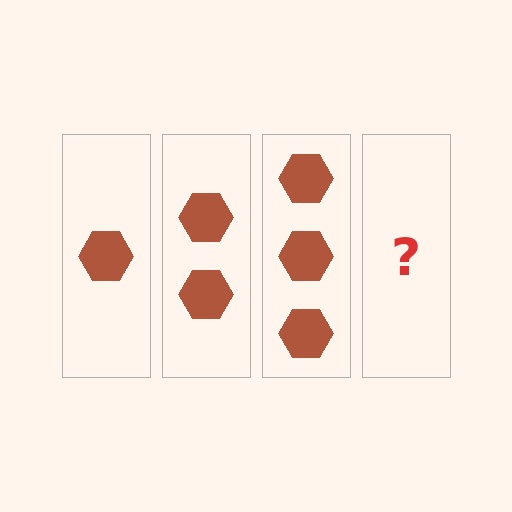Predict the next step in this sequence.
The next step is 4 hexagons.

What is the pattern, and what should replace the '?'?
The pattern is that each step adds one more hexagon. The '?' should be 4 hexagons.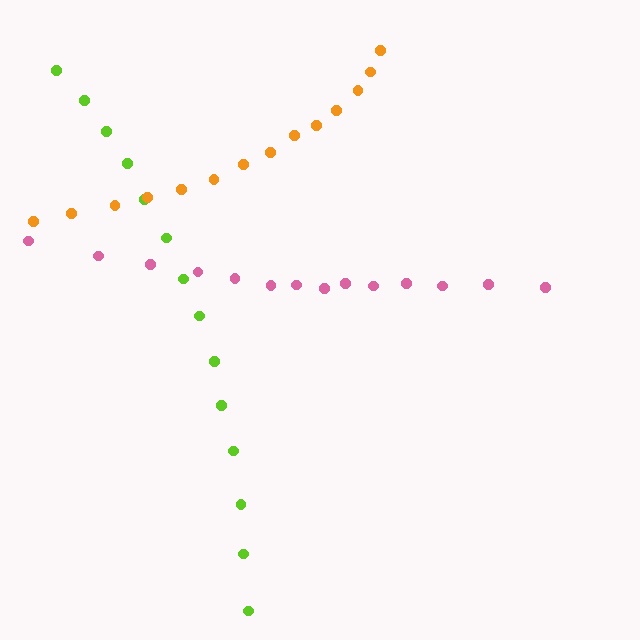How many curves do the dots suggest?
There are 3 distinct paths.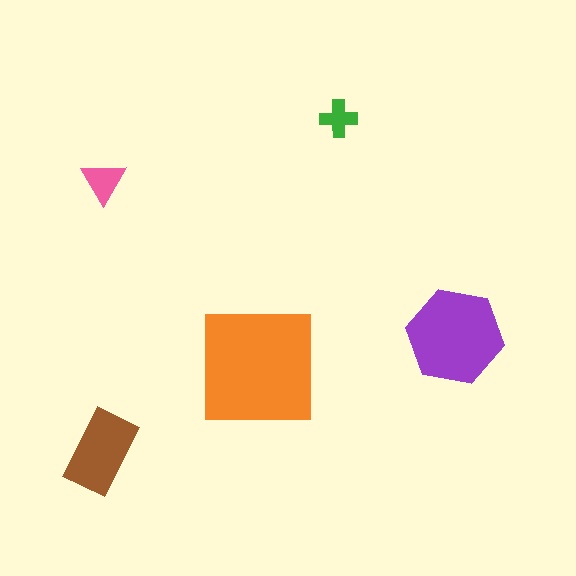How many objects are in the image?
There are 5 objects in the image.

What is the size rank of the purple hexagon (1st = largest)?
2nd.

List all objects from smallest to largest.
The green cross, the pink triangle, the brown rectangle, the purple hexagon, the orange square.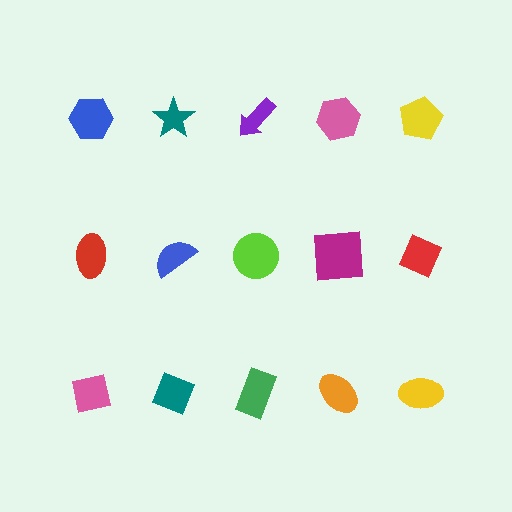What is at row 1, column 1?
A blue hexagon.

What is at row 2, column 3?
A lime circle.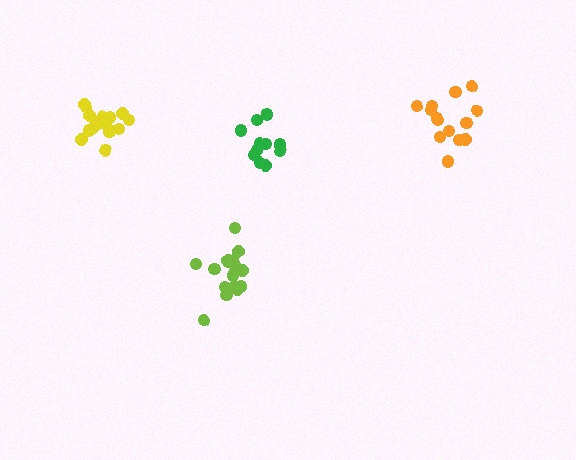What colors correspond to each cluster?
The clusters are colored: green, lime, yellow, orange.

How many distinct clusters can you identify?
There are 4 distinct clusters.